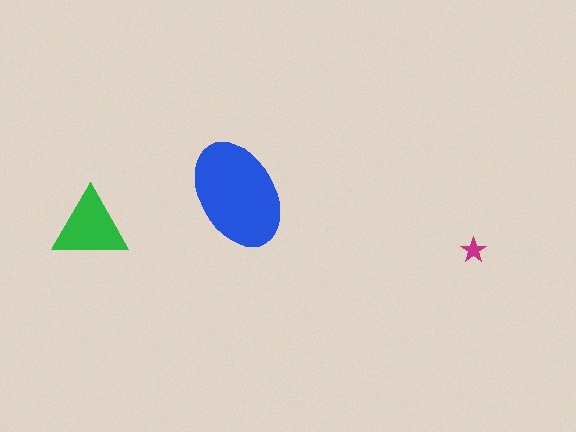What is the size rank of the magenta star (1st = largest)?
3rd.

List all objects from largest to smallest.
The blue ellipse, the green triangle, the magenta star.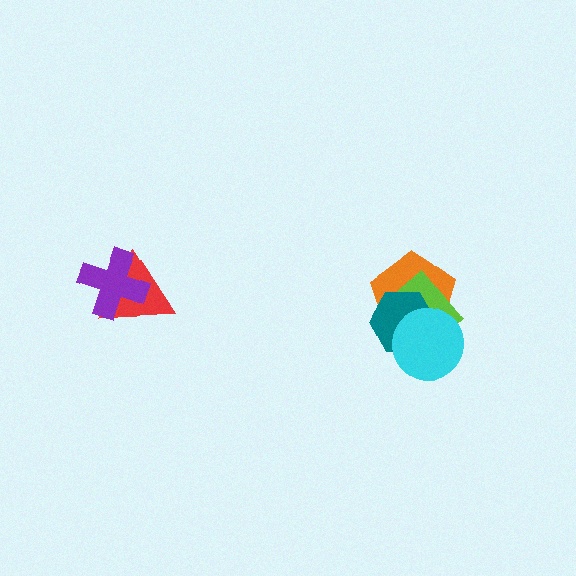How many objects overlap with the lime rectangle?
3 objects overlap with the lime rectangle.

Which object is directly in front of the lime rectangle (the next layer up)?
The teal hexagon is directly in front of the lime rectangle.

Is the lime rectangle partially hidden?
Yes, it is partially covered by another shape.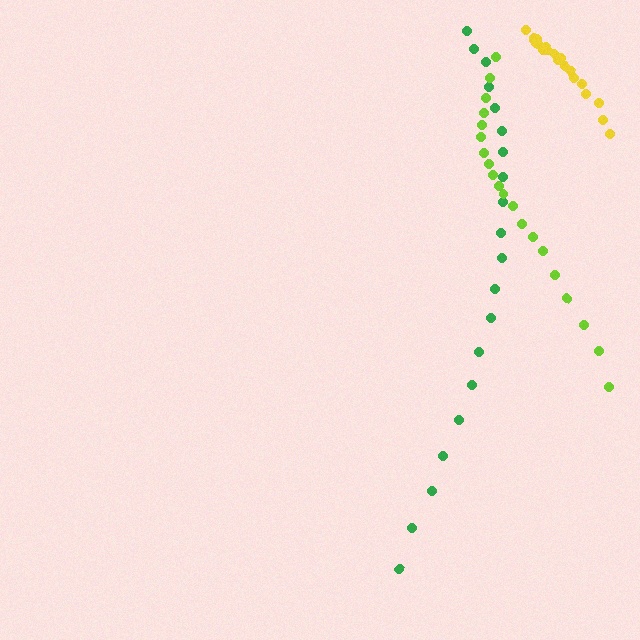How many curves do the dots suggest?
There are 3 distinct paths.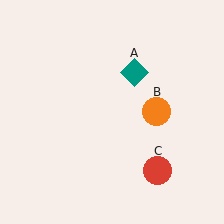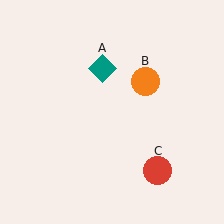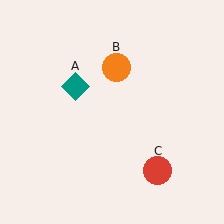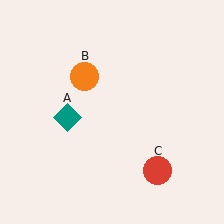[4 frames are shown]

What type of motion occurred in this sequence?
The teal diamond (object A), orange circle (object B) rotated counterclockwise around the center of the scene.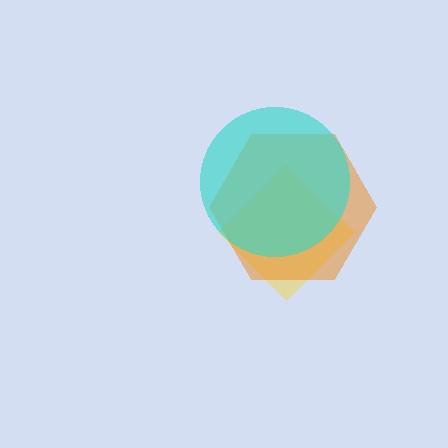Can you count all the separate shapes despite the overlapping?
Yes, there are 3 separate shapes.